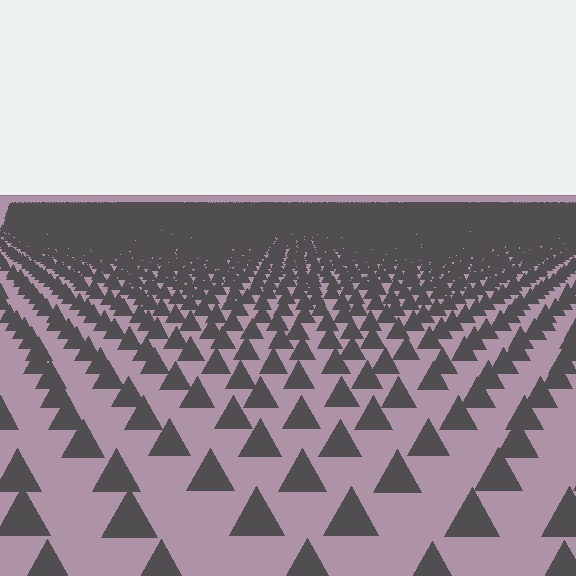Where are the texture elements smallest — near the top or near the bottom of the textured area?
Near the top.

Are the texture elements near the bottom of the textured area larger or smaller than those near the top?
Larger. Near the bottom, elements are closer to the viewer and appear at a bigger on-screen size.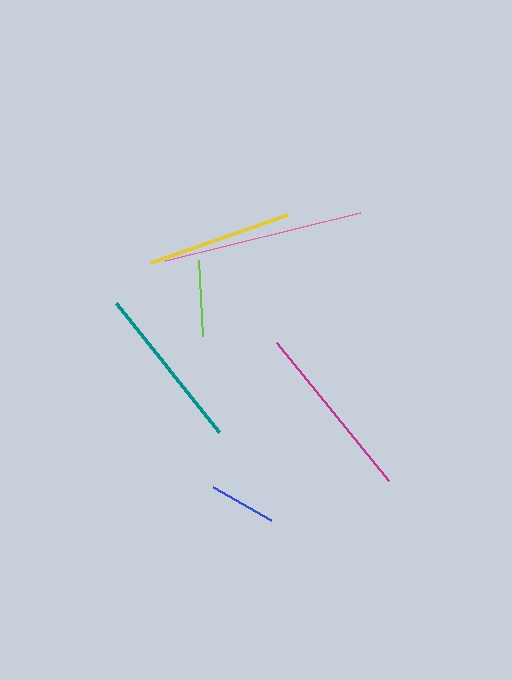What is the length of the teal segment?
The teal segment is approximately 165 pixels long.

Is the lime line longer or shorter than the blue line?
The lime line is longer than the blue line.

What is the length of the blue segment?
The blue segment is approximately 66 pixels long.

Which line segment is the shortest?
The blue line is the shortest at approximately 66 pixels.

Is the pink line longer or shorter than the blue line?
The pink line is longer than the blue line.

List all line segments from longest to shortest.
From longest to shortest: pink, magenta, teal, yellow, lime, blue.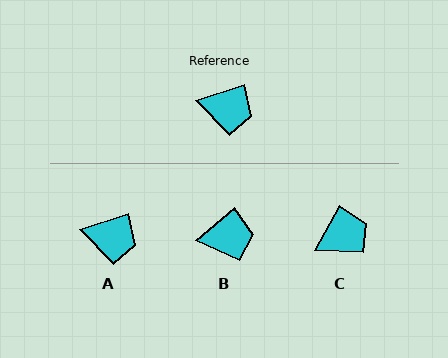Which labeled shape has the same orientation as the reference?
A.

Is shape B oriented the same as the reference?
No, it is off by about 21 degrees.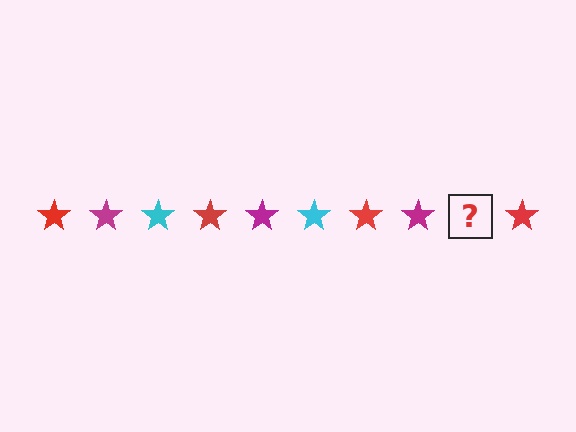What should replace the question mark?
The question mark should be replaced with a cyan star.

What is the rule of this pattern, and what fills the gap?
The rule is that the pattern cycles through red, magenta, cyan stars. The gap should be filled with a cyan star.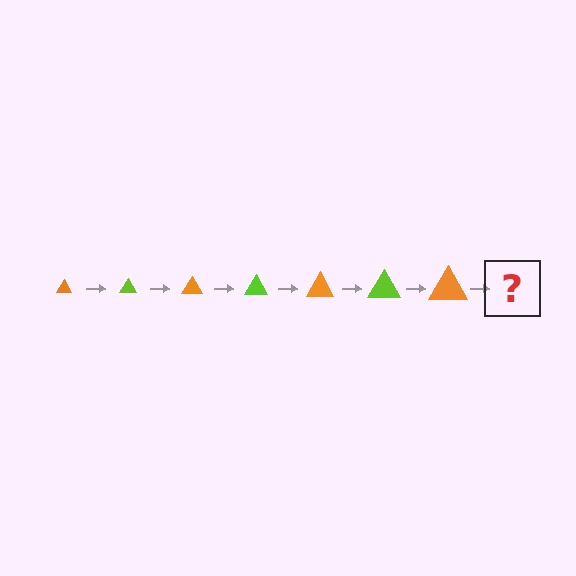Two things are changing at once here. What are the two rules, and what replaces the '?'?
The two rules are that the triangle grows larger each step and the color cycles through orange and lime. The '?' should be a lime triangle, larger than the previous one.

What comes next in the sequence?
The next element should be a lime triangle, larger than the previous one.